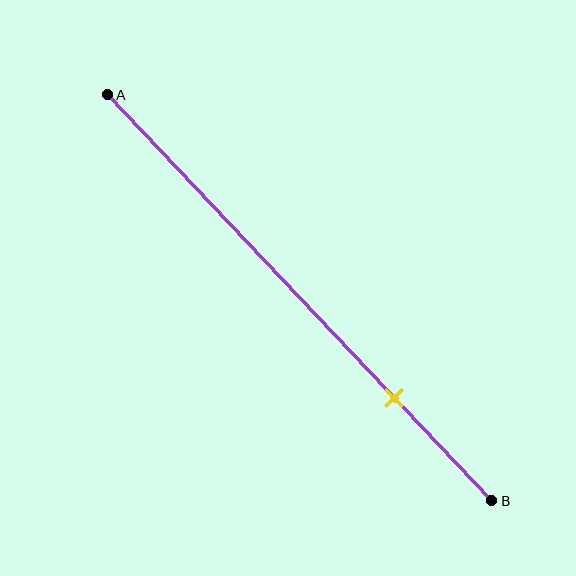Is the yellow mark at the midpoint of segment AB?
No, the mark is at about 75% from A, not at the 50% midpoint.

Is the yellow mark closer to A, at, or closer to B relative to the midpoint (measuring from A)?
The yellow mark is closer to point B than the midpoint of segment AB.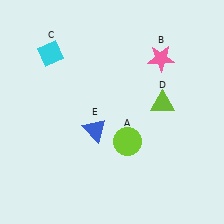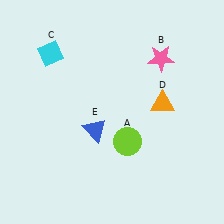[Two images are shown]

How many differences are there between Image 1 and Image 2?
There is 1 difference between the two images.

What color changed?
The triangle (D) changed from lime in Image 1 to orange in Image 2.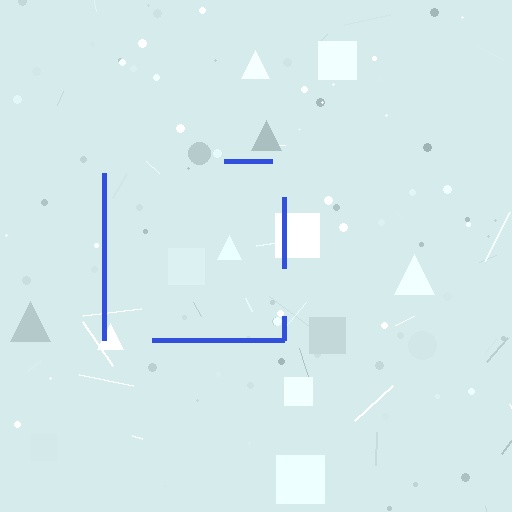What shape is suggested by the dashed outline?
The dashed outline suggests a square.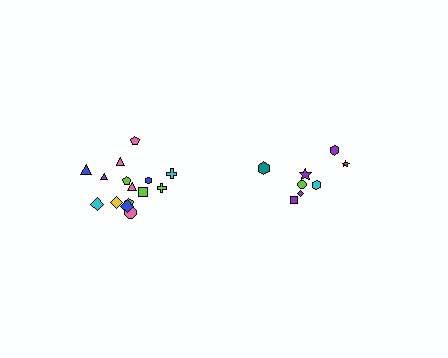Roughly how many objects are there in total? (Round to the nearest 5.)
Roughly 25 objects in total.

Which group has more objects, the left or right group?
The left group.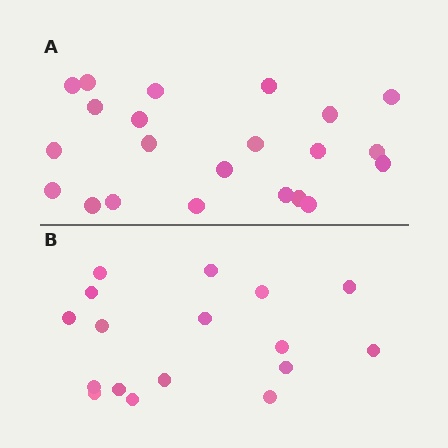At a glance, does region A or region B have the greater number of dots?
Region A (the top region) has more dots.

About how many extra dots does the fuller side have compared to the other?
Region A has about 5 more dots than region B.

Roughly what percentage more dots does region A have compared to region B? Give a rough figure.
About 30% more.